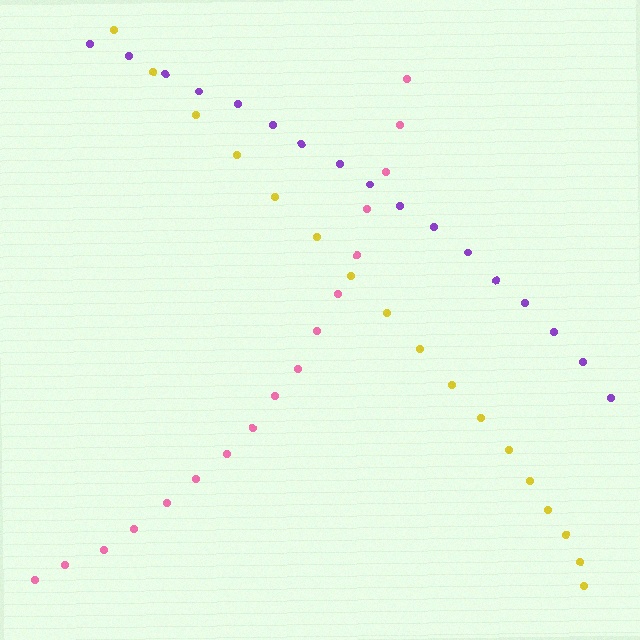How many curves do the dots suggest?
There are 3 distinct paths.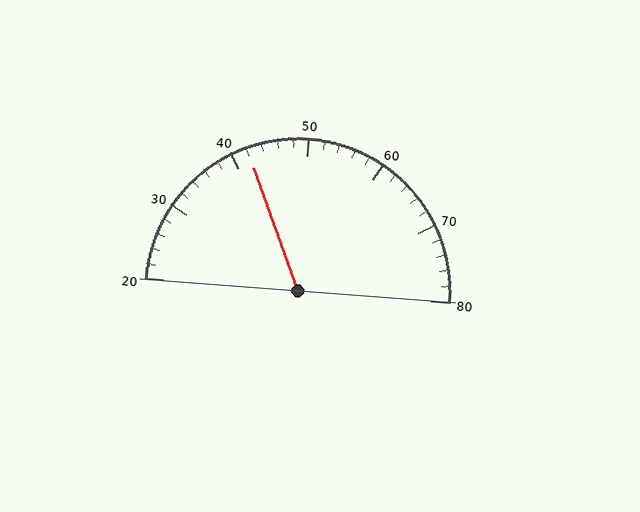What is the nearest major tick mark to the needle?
The nearest major tick mark is 40.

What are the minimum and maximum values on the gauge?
The gauge ranges from 20 to 80.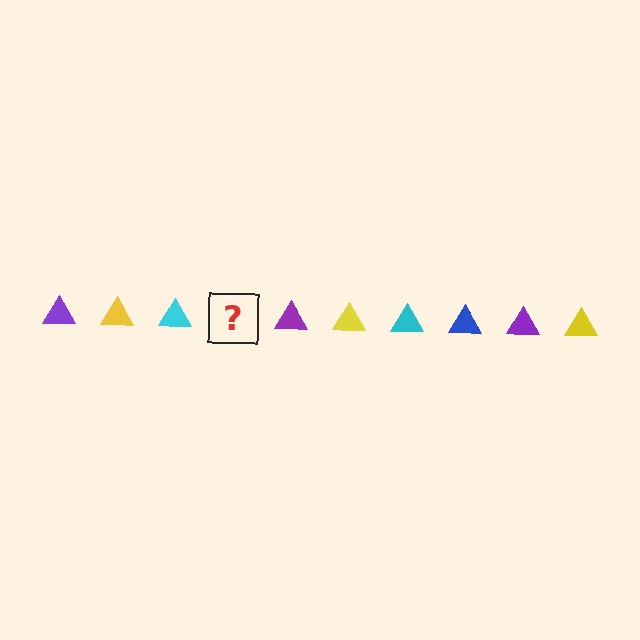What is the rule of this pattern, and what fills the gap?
The rule is that the pattern cycles through purple, yellow, cyan, blue triangles. The gap should be filled with a blue triangle.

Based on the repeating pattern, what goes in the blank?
The blank should be a blue triangle.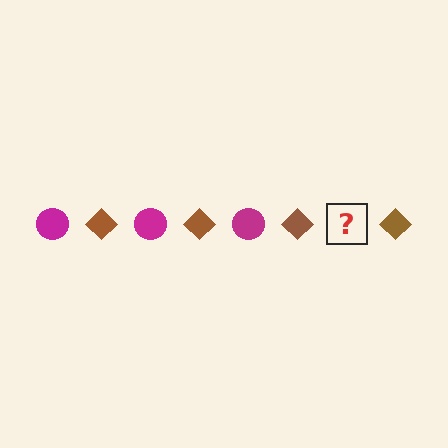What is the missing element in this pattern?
The missing element is a magenta circle.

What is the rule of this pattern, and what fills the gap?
The rule is that the pattern alternates between magenta circle and brown diamond. The gap should be filled with a magenta circle.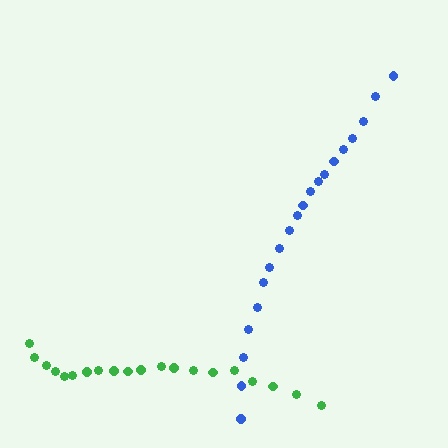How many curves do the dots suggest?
There are 2 distinct paths.